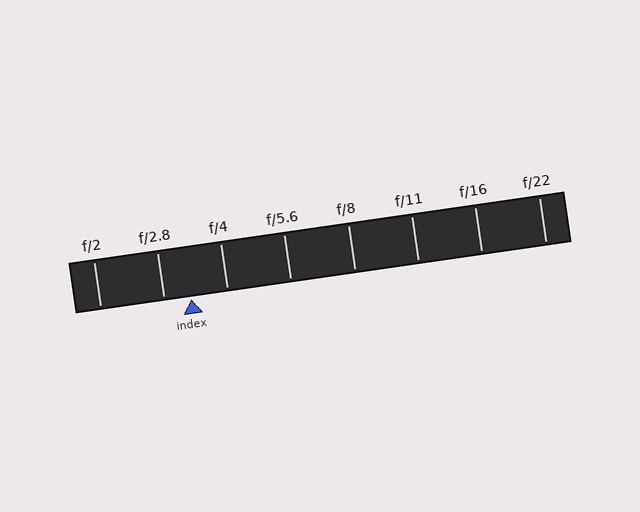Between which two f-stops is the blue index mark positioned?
The index mark is between f/2.8 and f/4.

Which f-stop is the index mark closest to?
The index mark is closest to f/2.8.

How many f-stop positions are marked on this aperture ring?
There are 8 f-stop positions marked.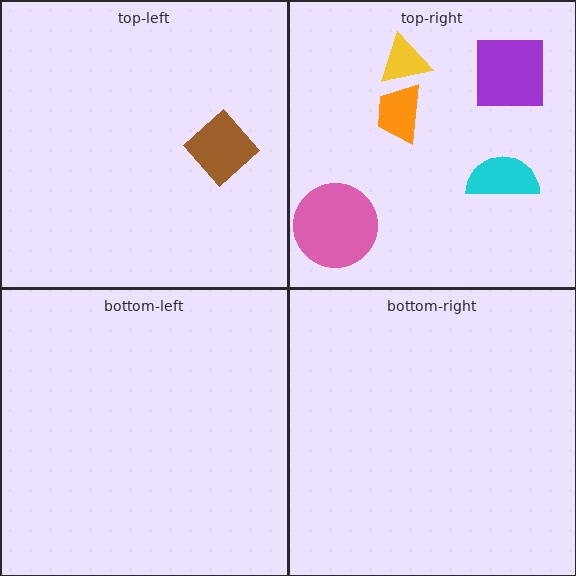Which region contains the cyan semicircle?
The top-right region.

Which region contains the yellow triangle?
The top-right region.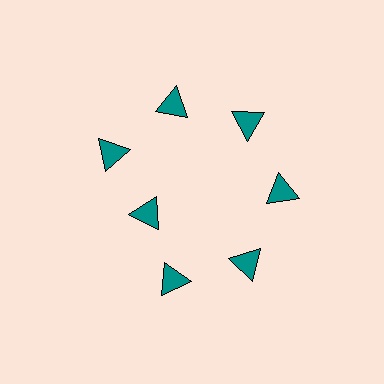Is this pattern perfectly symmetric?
No. The 7 teal triangles are arranged in a ring, but one element near the 8 o'clock position is pulled inward toward the center, breaking the 7-fold rotational symmetry.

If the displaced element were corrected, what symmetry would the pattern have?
It would have 7-fold rotational symmetry — the pattern would map onto itself every 51 degrees.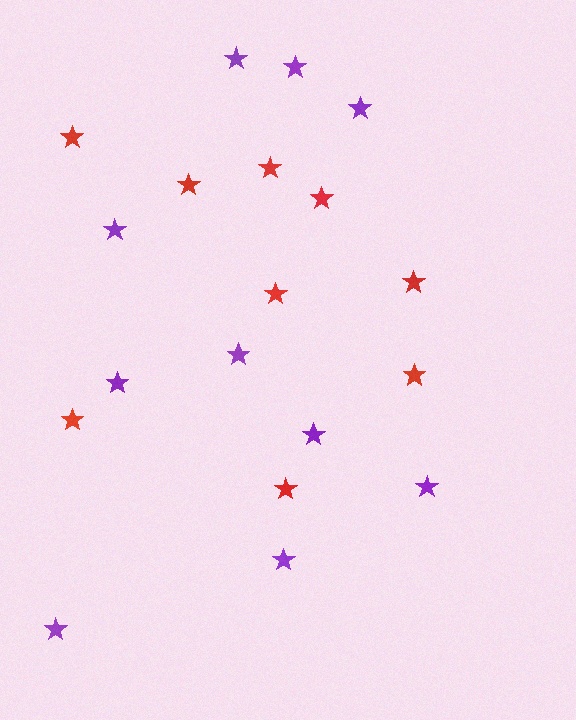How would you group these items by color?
There are 2 groups: one group of purple stars (10) and one group of red stars (9).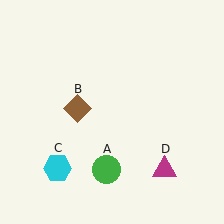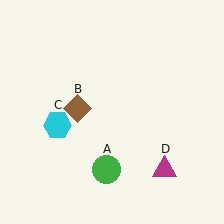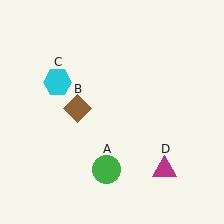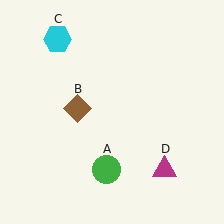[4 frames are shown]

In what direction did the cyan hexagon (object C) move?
The cyan hexagon (object C) moved up.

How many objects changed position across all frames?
1 object changed position: cyan hexagon (object C).